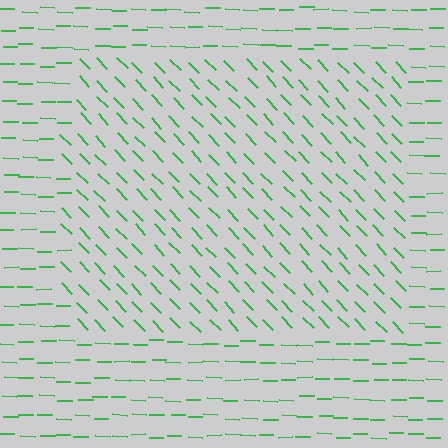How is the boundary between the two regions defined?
The boundary is defined purely by a change in line orientation (approximately 45 degrees difference). All lines are the same color and thickness.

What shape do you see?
I see a rectangle.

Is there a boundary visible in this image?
Yes, there is a texture boundary formed by a change in line orientation.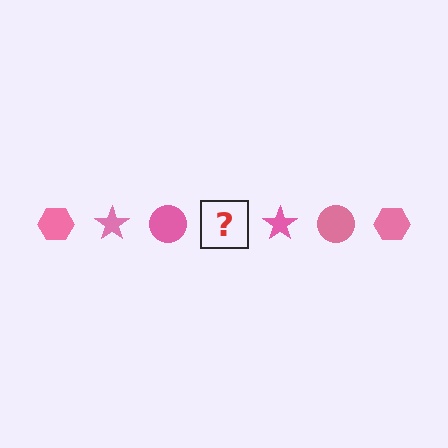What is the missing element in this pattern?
The missing element is a pink hexagon.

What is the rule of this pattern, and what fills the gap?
The rule is that the pattern cycles through hexagon, star, circle shapes in pink. The gap should be filled with a pink hexagon.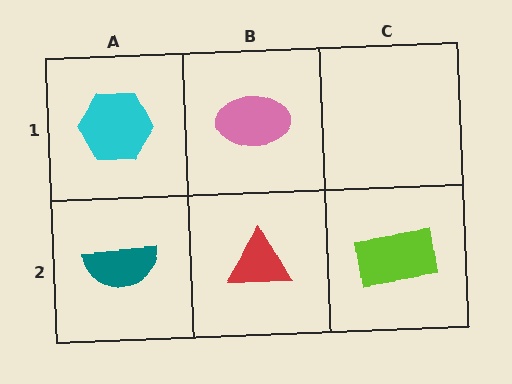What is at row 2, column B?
A red triangle.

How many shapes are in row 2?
3 shapes.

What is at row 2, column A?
A teal semicircle.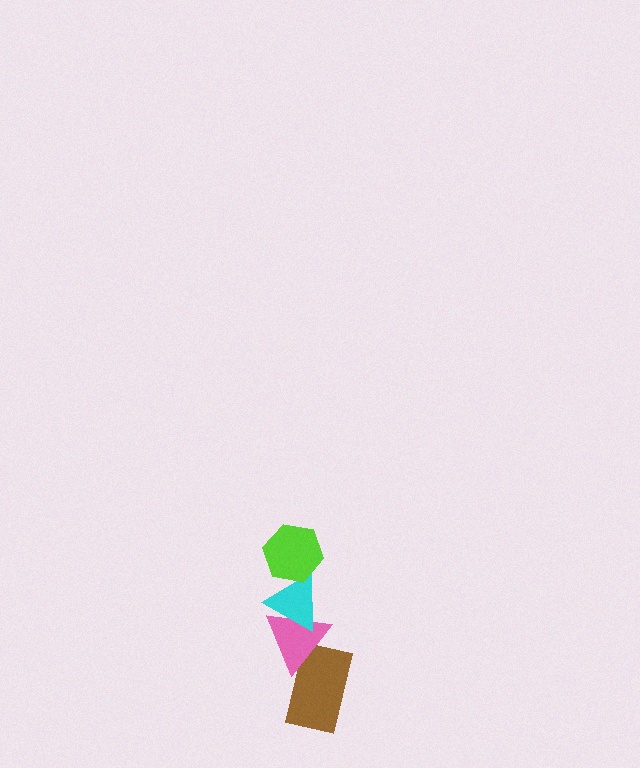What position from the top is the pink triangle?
The pink triangle is 3rd from the top.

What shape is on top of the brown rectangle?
The pink triangle is on top of the brown rectangle.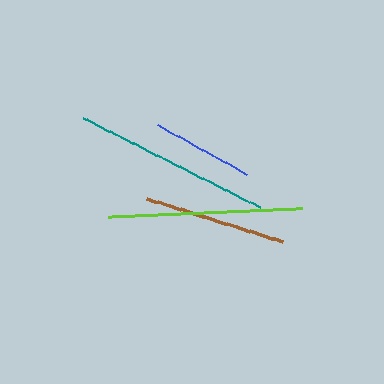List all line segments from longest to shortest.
From longest to shortest: teal, lime, brown, blue.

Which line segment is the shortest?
The blue line is the shortest at approximately 102 pixels.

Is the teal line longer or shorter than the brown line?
The teal line is longer than the brown line.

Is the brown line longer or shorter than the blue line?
The brown line is longer than the blue line.